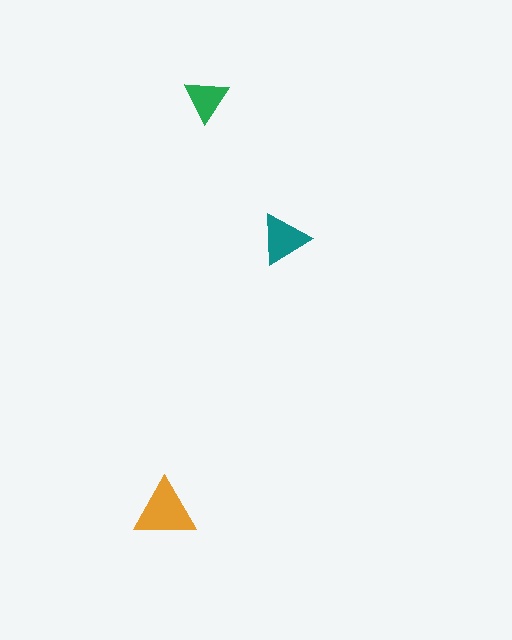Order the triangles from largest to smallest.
the orange one, the teal one, the green one.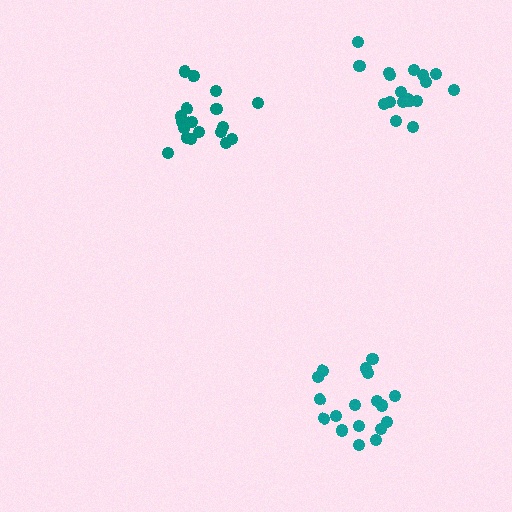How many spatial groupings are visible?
There are 3 spatial groupings.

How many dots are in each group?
Group 1: 18 dots, Group 2: 18 dots, Group 3: 18 dots (54 total).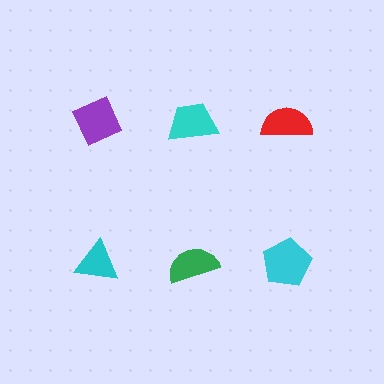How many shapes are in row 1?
3 shapes.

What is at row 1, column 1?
A purple diamond.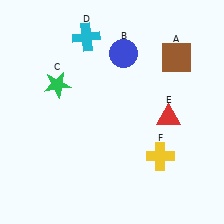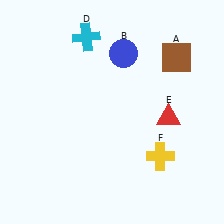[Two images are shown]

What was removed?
The green star (C) was removed in Image 2.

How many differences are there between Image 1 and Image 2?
There is 1 difference between the two images.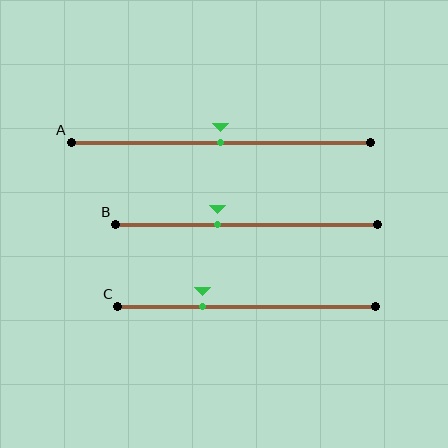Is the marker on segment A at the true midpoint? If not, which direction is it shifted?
Yes, the marker on segment A is at the true midpoint.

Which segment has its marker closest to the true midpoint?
Segment A has its marker closest to the true midpoint.